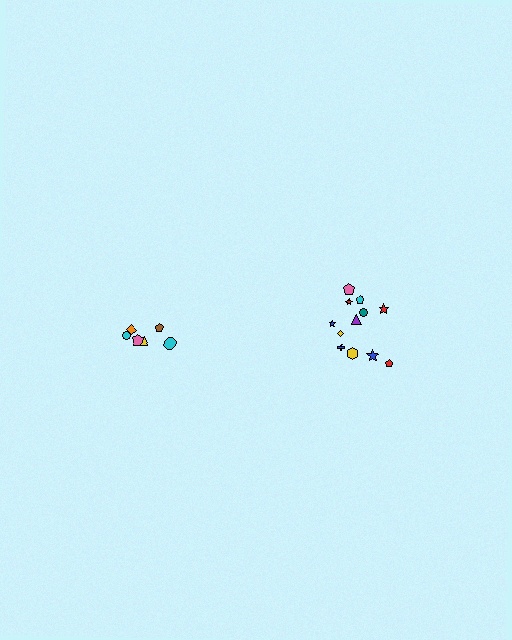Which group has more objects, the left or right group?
The right group.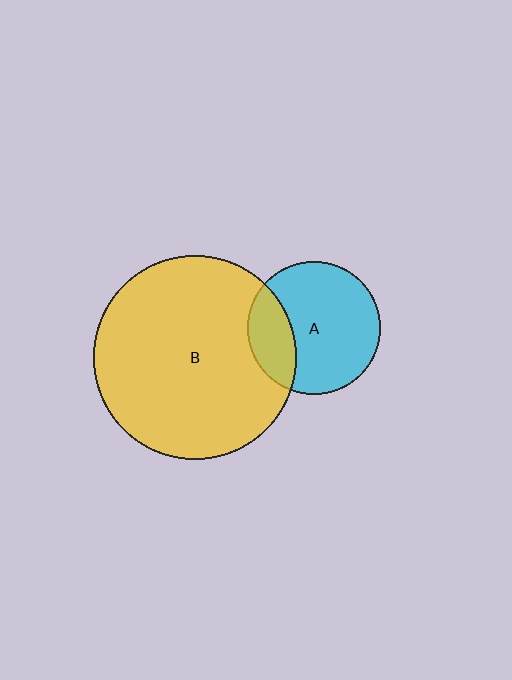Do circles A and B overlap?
Yes.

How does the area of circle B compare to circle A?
Approximately 2.4 times.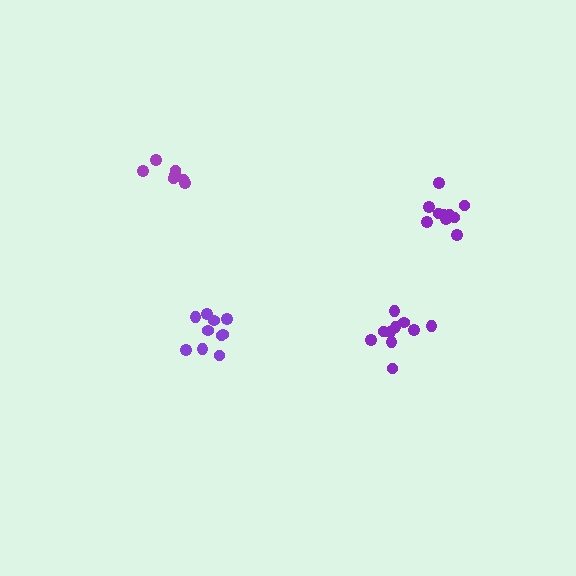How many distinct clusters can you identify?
There are 4 distinct clusters.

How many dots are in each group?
Group 1: 10 dots, Group 2: 10 dots, Group 3: 7 dots, Group 4: 11 dots (38 total).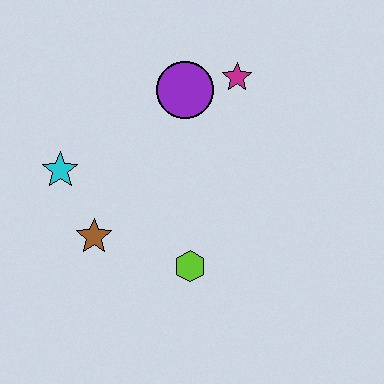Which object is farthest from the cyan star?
The magenta star is farthest from the cyan star.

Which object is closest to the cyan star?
The brown star is closest to the cyan star.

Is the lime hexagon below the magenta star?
Yes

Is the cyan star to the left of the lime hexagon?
Yes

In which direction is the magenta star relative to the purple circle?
The magenta star is to the right of the purple circle.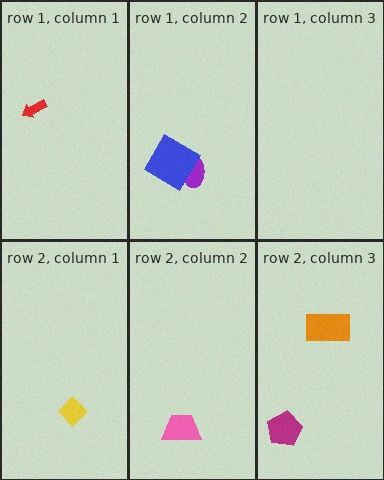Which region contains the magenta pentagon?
The row 2, column 3 region.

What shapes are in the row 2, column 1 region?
The yellow diamond.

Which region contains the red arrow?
The row 1, column 1 region.